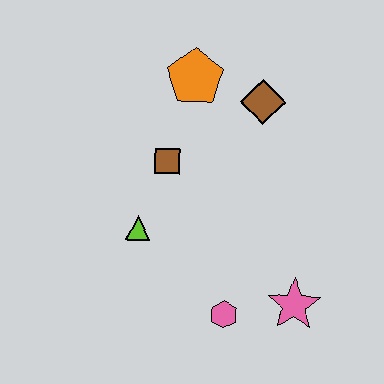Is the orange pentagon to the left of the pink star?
Yes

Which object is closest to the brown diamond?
The orange pentagon is closest to the brown diamond.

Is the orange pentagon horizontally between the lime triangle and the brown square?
No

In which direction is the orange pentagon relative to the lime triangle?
The orange pentagon is above the lime triangle.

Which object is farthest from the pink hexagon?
The orange pentagon is farthest from the pink hexagon.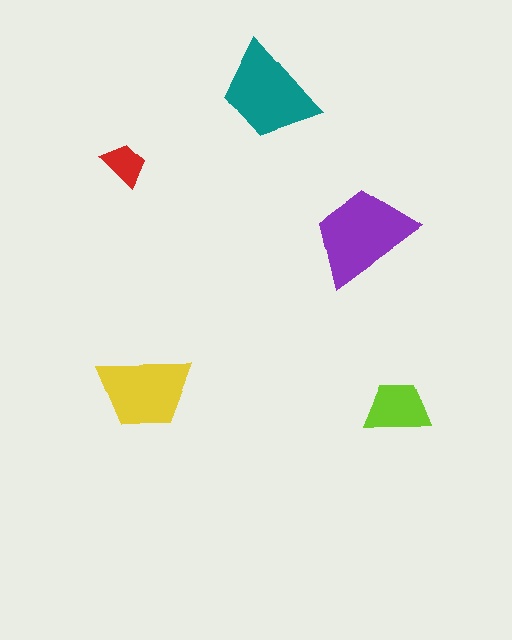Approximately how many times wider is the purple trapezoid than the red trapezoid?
About 2.5 times wider.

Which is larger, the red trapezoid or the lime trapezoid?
The lime one.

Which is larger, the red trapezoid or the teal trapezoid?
The teal one.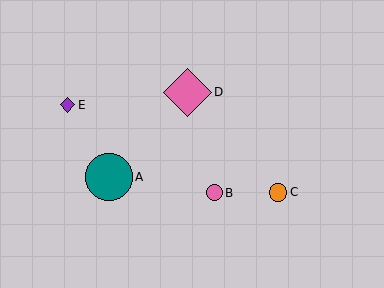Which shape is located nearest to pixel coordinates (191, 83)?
The pink diamond (labeled D) at (187, 92) is nearest to that location.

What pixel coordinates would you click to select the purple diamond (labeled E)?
Click at (68, 105) to select the purple diamond E.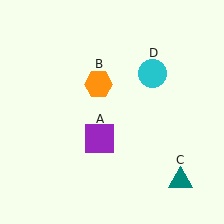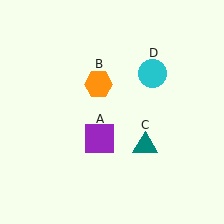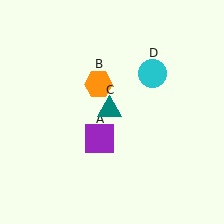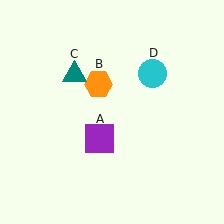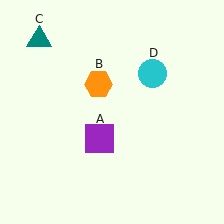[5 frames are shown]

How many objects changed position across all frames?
1 object changed position: teal triangle (object C).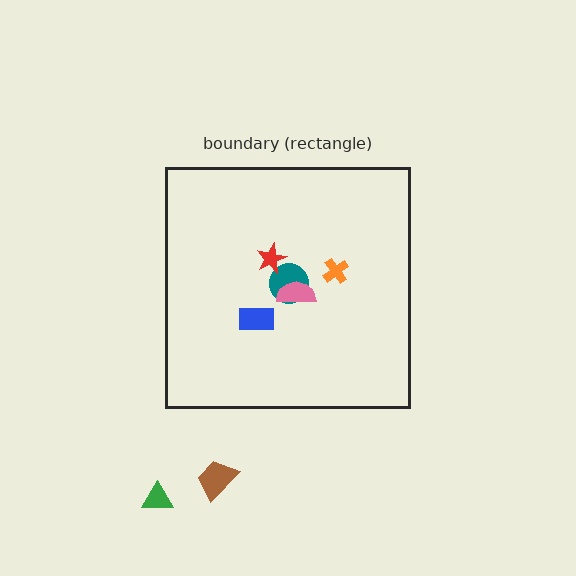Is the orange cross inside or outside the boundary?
Inside.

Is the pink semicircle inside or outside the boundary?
Inside.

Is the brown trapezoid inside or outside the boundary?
Outside.